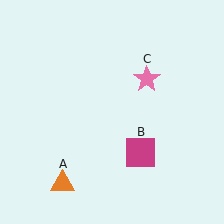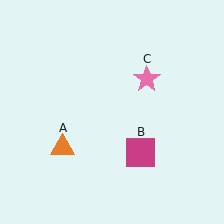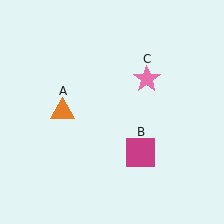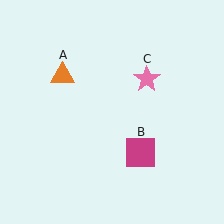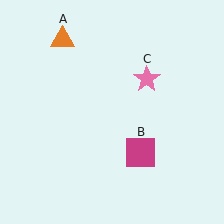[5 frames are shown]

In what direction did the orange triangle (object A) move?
The orange triangle (object A) moved up.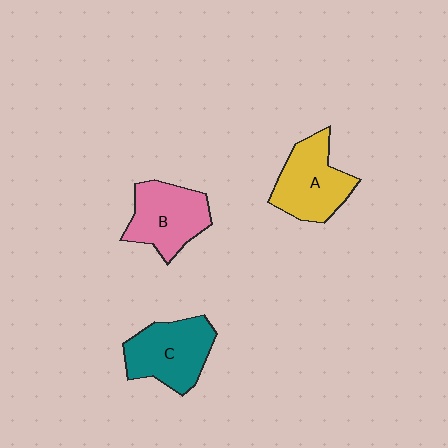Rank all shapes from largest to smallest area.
From largest to smallest: C (teal), A (yellow), B (pink).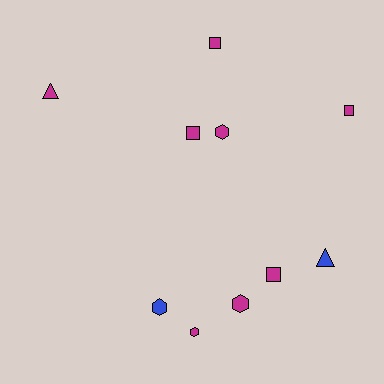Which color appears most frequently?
Magenta, with 8 objects.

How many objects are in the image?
There are 10 objects.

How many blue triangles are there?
There is 1 blue triangle.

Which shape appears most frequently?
Hexagon, with 4 objects.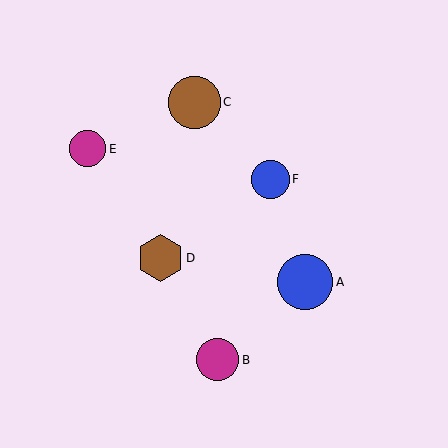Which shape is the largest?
The blue circle (labeled A) is the largest.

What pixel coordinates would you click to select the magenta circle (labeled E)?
Click at (88, 149) to select the magenta circle E.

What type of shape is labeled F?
Shape F is a blue circle.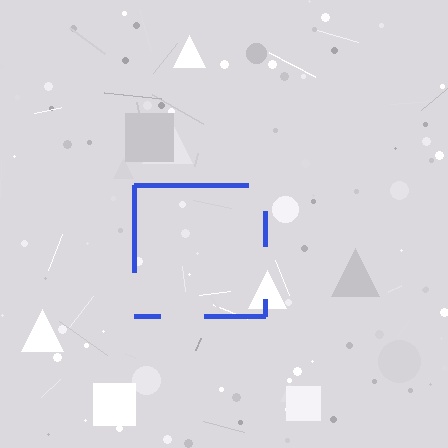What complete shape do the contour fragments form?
The contour fragments form a square.